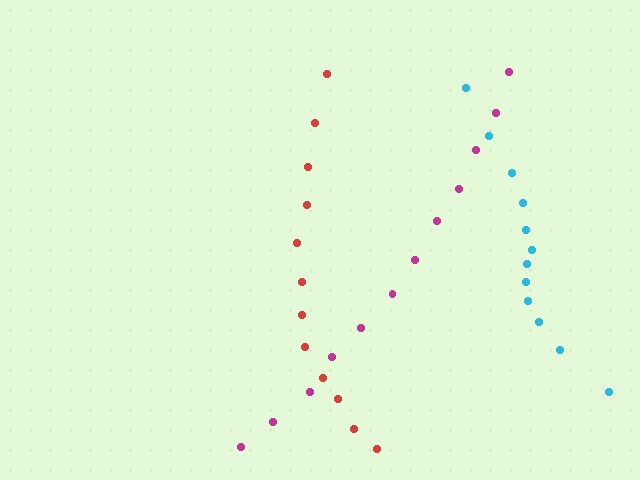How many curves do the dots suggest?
There are 3 distinct paths.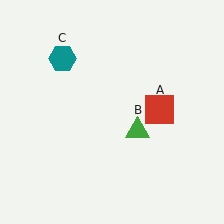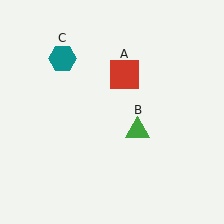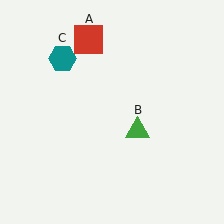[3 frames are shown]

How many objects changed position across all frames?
1 object changed position: red square (object A).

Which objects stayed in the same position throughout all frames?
Green triangle (object B) and teal hexagon (object C) remained stationary.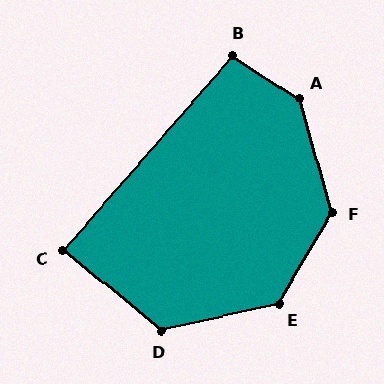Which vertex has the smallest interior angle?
C, at approximately 88 degrees.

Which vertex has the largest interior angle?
A, at approximately 139 degrees.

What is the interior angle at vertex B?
Approximately 98 degrees (obtuse).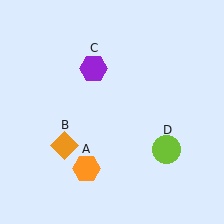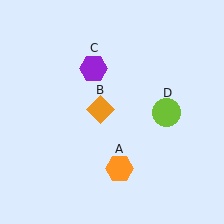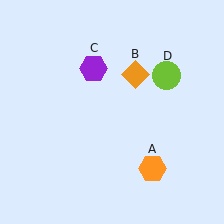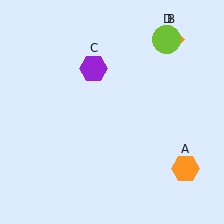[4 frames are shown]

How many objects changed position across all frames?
3 objects changed position: orange hexagon (object A), orange diamond (object B), lime circle (object D).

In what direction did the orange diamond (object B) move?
The orange diamond (object B) moved up and to the right.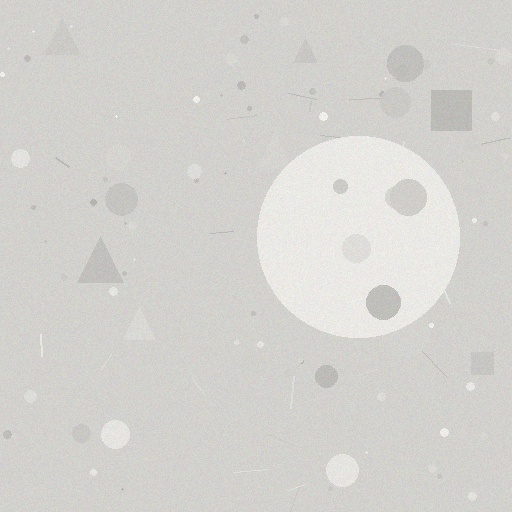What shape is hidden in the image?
A circle is hidden in the image.